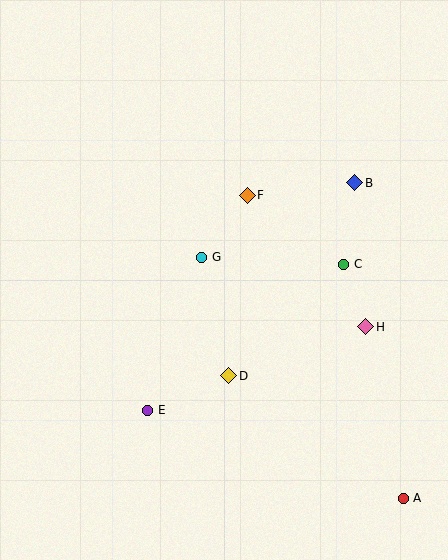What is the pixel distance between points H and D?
The distance between H and D is 145 pixels.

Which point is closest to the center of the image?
Point G at (202, 257) is closest to the center.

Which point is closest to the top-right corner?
Point B is closest to the top-right corner.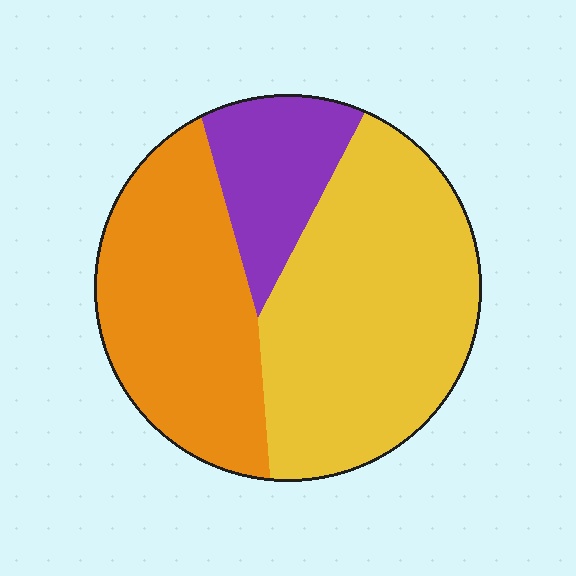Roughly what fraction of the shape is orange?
Orange covers 36% of the shape.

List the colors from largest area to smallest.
From largest to smallest: yellow, orange, purple.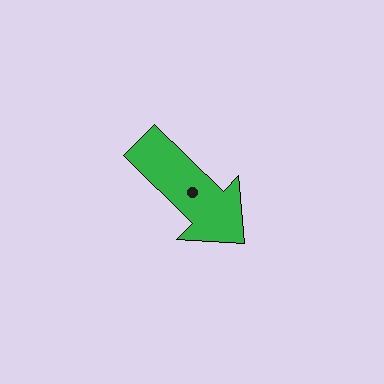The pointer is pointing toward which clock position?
Roughly 4 o'clock.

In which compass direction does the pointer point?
Southeast.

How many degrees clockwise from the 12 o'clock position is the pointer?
Approximately 135 degrees.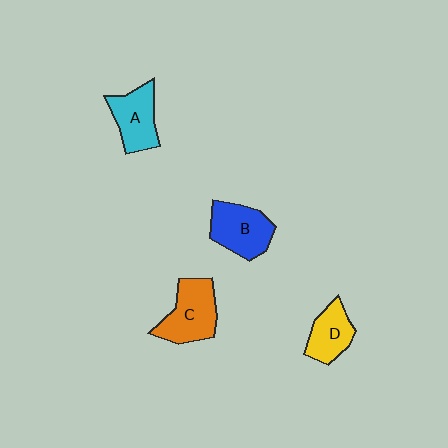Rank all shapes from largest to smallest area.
From largest to smallest: C (orange), B (blue), A (cyan), D (yellow).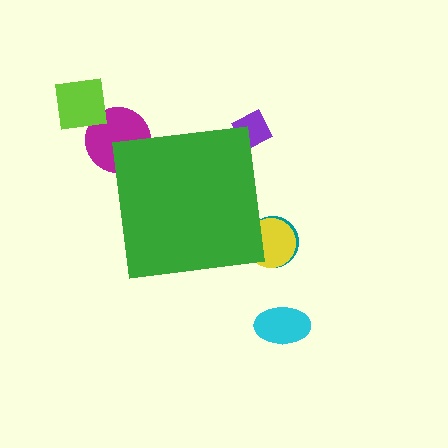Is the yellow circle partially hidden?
Yes, the yellow circle is partially hidden behind the green square.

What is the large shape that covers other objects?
A green square.